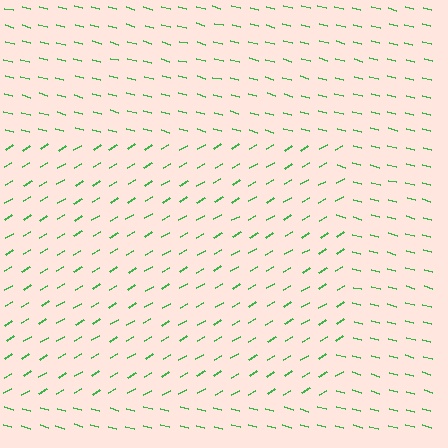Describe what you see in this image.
The image is filled with small green line segments. A rectangle region in the image has lines oriented differently from the surrounding lines, creating a visible texture boundary.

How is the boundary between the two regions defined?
The boundary is defined purely by a change in line orientation (approximately 45 degrees difference). All lines are the same color and thickness.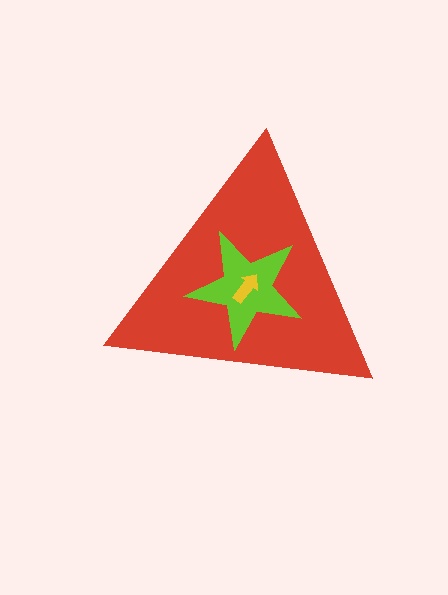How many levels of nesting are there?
3.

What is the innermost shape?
The yellow arrow.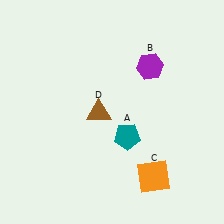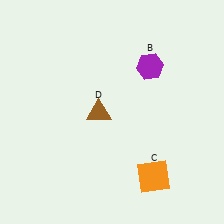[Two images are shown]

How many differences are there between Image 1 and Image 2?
There is 1 difference between the two images.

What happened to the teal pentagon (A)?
The teal pentagon (A) was removed in Image 2. It was in the bottom-right area of Image 1.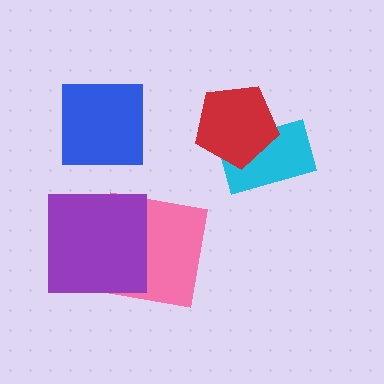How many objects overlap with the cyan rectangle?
1 object overlaps with the cyan rectangle.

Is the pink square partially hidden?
Yes, it is partially covered by another shape.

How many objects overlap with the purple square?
1 object overlaps with the purple square.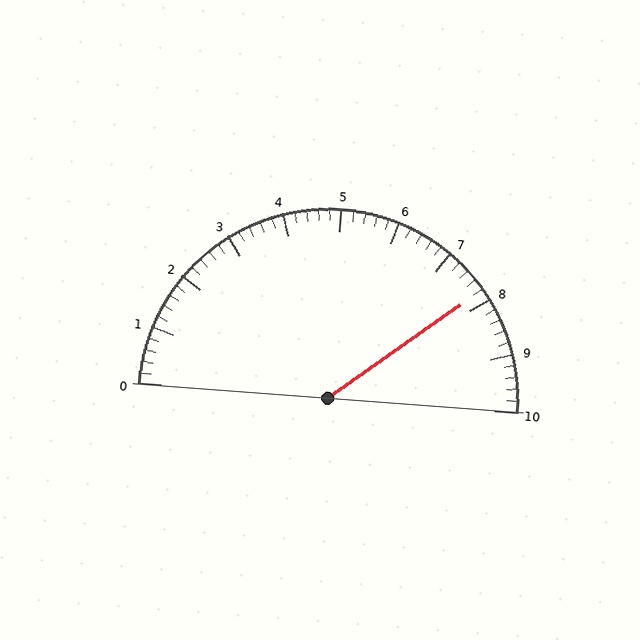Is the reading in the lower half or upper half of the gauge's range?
The reading is in the upper half of the range (0 to 10).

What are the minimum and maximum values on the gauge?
The gauge ranges from 0 to 10.